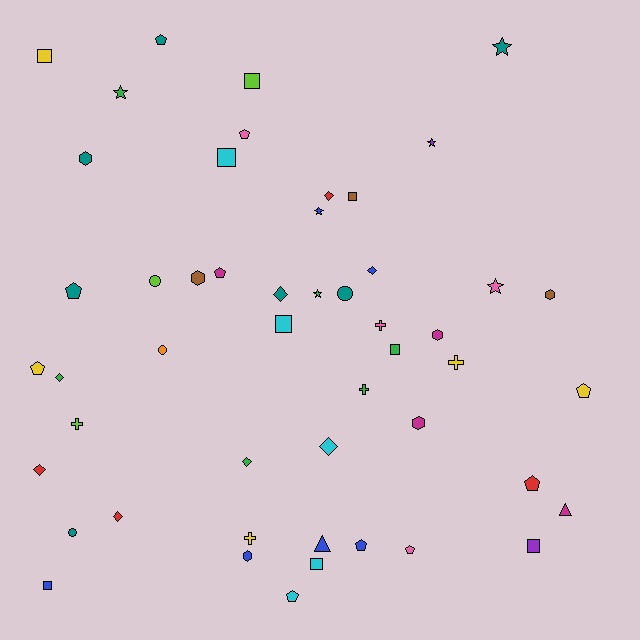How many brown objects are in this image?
There are 3 brown objects.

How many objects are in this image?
There are 50 objects.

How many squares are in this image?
There are 9 squares.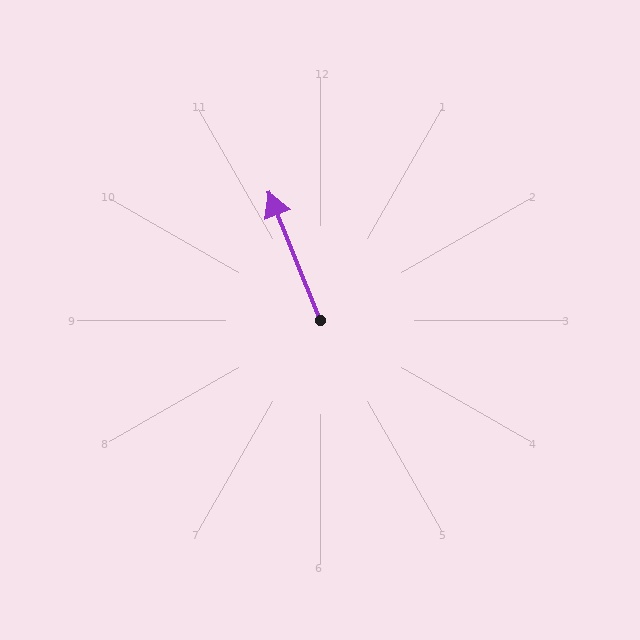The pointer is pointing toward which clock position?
Roughly 11 o'clock.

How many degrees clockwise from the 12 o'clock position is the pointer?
Approximately 338 degrees.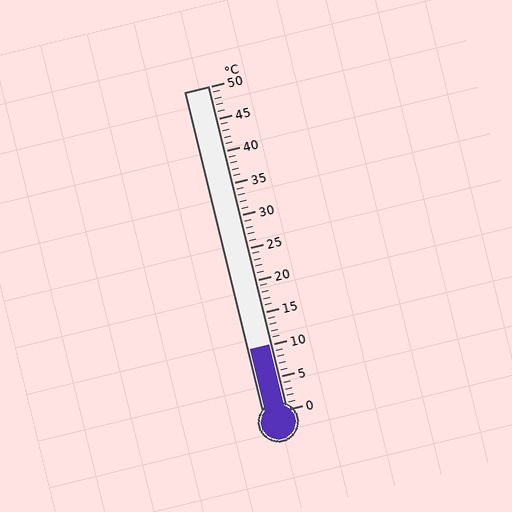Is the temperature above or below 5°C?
The temperature is above 5°C.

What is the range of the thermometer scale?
The thermometer scale ranges from 0°C to 50°C.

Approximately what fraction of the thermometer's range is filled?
The thermometer is filled to approximately 20% of its range.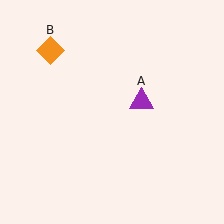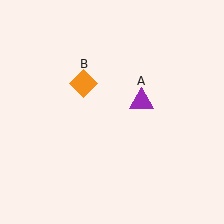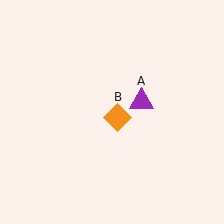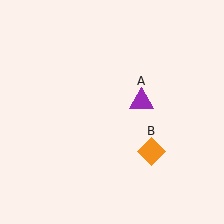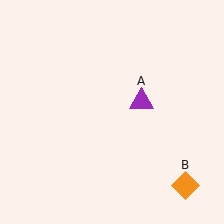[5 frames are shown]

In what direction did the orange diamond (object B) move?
The orange diamond (object B) moved down and to the right.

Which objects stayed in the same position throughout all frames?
Purple triangle (object A) remained stationary.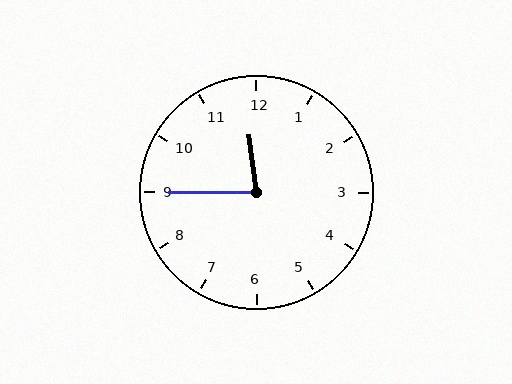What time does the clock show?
11:45.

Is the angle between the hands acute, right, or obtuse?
It is acute.